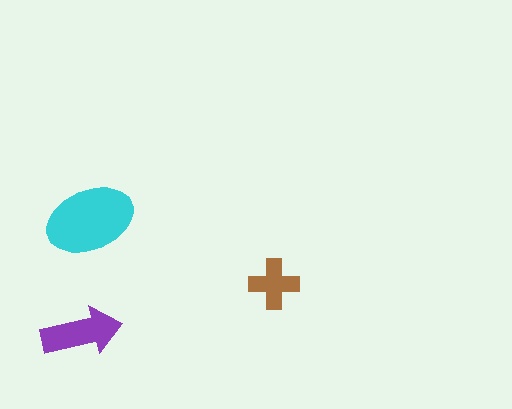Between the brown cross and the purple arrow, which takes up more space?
The purple arrow.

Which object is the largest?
The cyan ellipse.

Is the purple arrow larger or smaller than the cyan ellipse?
Smaller.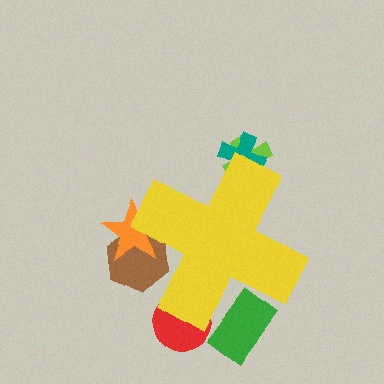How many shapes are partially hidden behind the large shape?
6 shapes are partially hidden.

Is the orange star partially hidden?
Yes, the orange star is partially hidden behind the yellow cross.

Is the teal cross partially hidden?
Yes, the teal cross is partially hidden behind the yellow cross.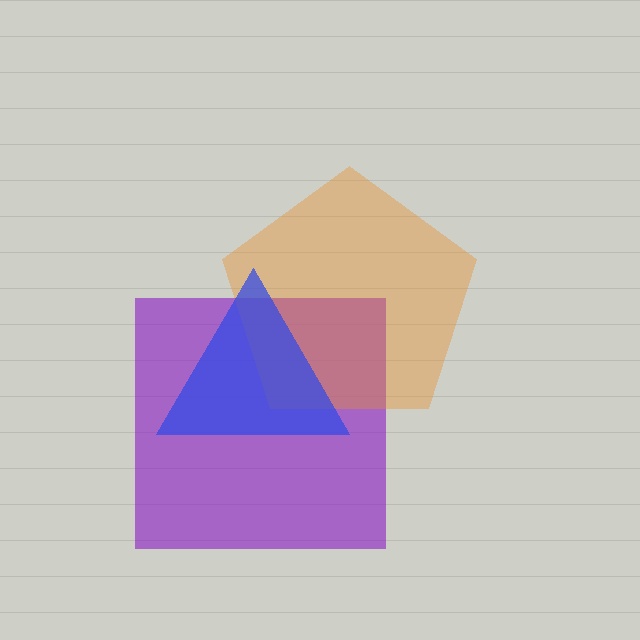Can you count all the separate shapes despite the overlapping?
Yes, there are 3 separate shapes.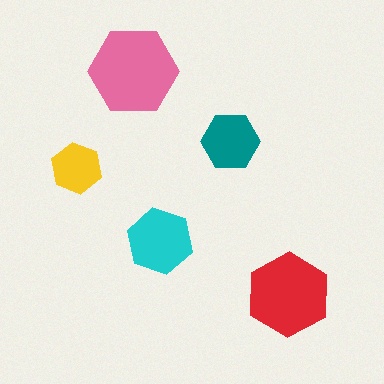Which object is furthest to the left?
The yellow hexagon is leftmost.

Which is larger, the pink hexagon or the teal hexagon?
The pink one.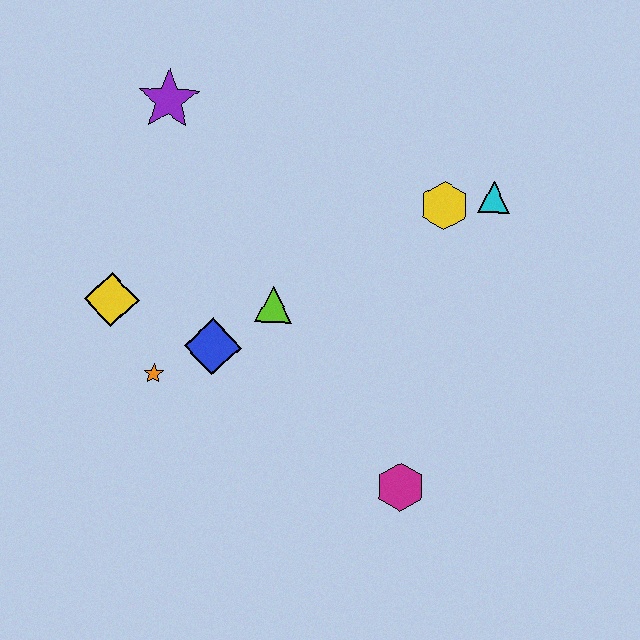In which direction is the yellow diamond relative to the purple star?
The yellow diamond is below the purple star.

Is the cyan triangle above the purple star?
No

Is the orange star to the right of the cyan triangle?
No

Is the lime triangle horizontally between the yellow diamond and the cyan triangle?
Yes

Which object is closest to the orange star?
The blue diamond is closest to the orange star.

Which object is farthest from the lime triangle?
The cyan triangle is farthest from the lime triangle.